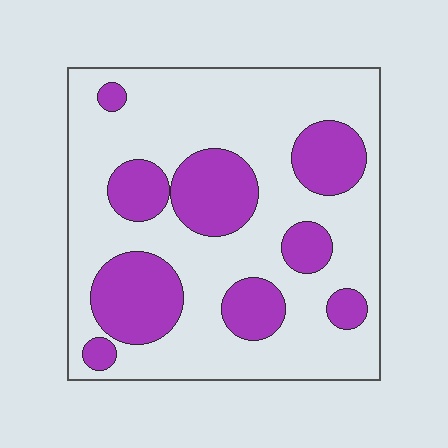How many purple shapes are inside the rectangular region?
9.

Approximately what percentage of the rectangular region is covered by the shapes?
Approximately 30%.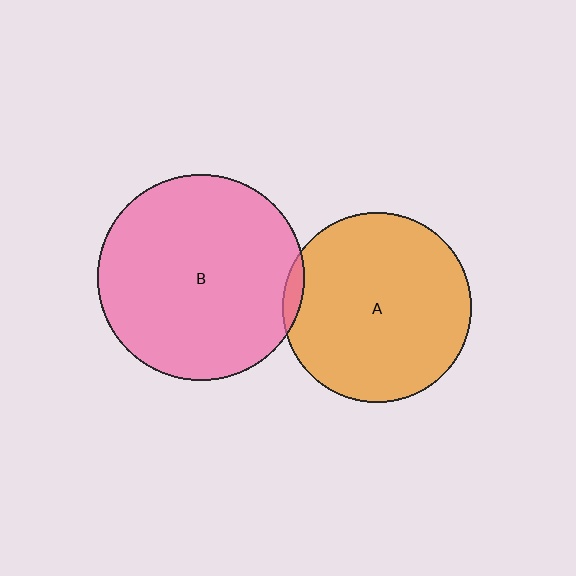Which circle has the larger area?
Circle B (pink).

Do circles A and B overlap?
Yes.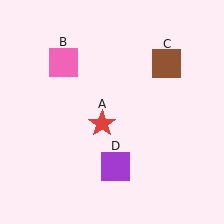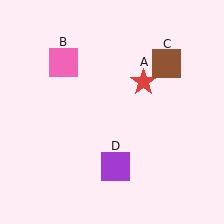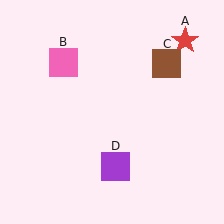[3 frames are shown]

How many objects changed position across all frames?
1 object changed position: red star (object A).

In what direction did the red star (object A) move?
The red star (object A) moved up and to the right.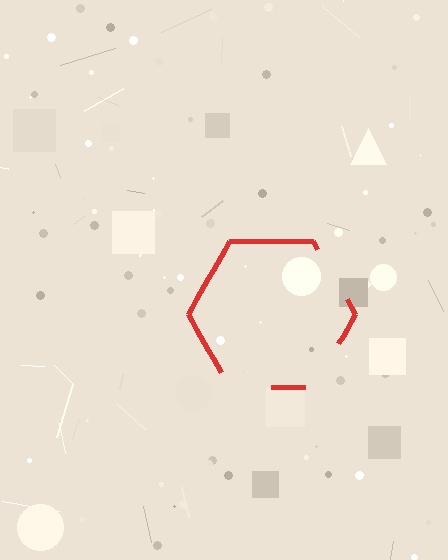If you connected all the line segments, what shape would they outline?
They would outline a hexagon.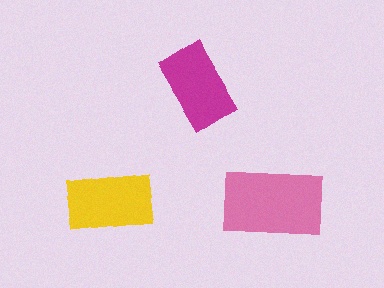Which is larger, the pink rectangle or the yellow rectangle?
The pink one.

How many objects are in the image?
There are 3 objects in the image.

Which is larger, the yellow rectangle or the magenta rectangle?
The yellow one.